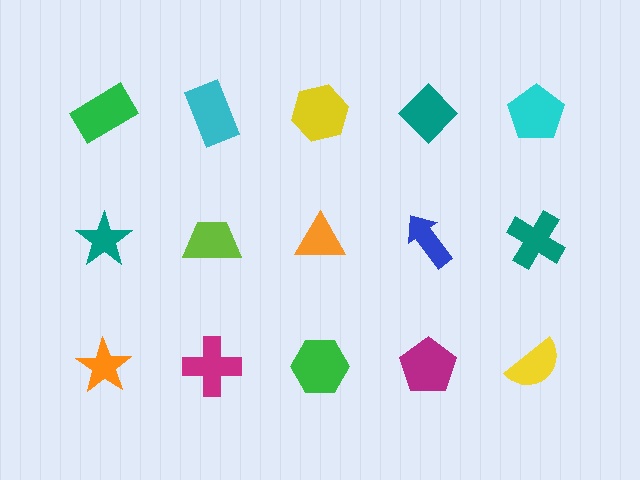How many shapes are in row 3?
5 shapes.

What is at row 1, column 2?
A cyan rectangle.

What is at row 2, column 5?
A teal cross.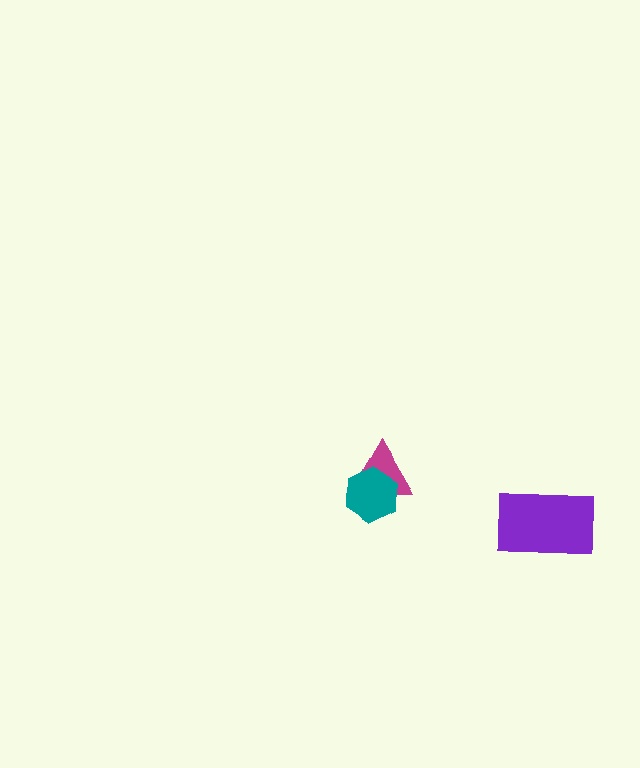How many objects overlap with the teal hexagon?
1 object overlaps with the teal hexagon.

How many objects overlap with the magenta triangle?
1 object overlaps with the magenta triangle.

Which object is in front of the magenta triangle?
The teal hexagon is in front of the magenta triangle.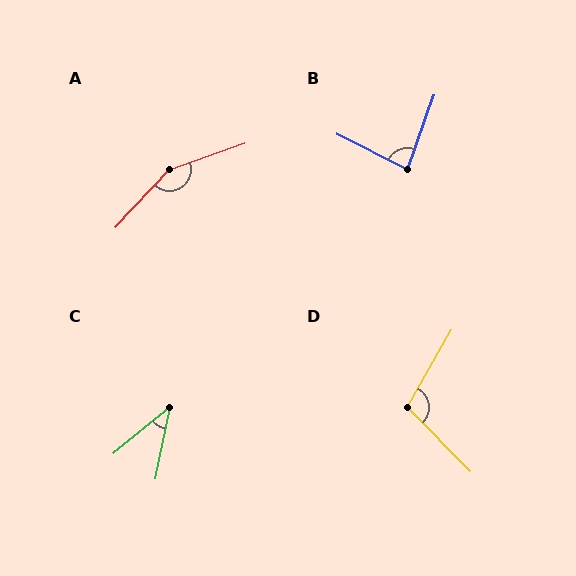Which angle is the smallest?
C, at approximately 39 degrees.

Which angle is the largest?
A, at approximately 152 degrees.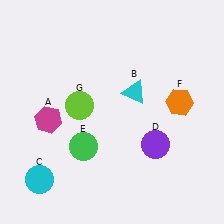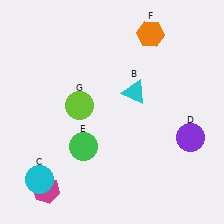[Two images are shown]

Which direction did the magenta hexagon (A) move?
The magenta hexagon (A) moved down.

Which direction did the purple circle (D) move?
The purple circle (D) moved right.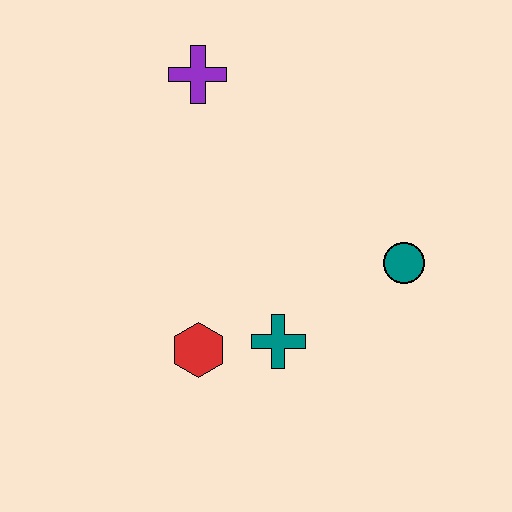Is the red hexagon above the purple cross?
No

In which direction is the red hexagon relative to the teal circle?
The red hexagon is to the left of the teal circle.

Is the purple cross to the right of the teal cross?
No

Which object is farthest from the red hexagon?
The purple cross is farthest from the red hexagon.